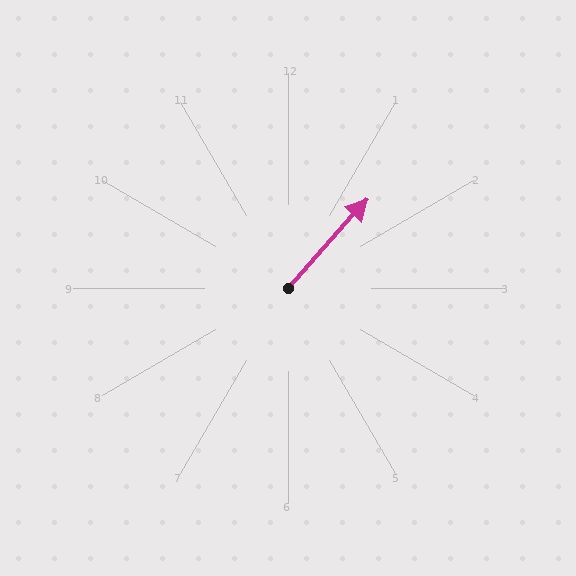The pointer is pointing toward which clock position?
Roughly 1 o'clock.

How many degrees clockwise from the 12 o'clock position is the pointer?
Approximately 42 degrees.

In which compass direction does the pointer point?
Northeast.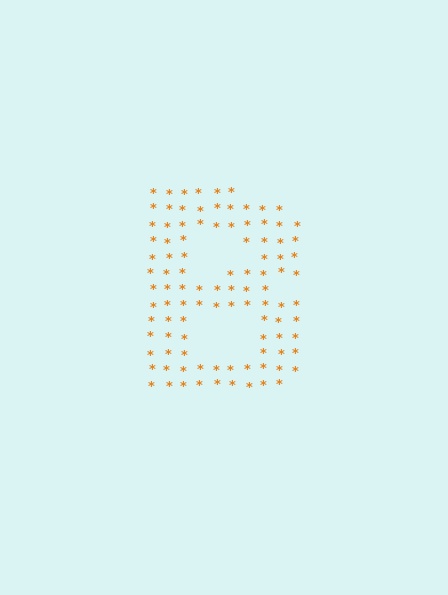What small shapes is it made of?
It is made of small asterisks.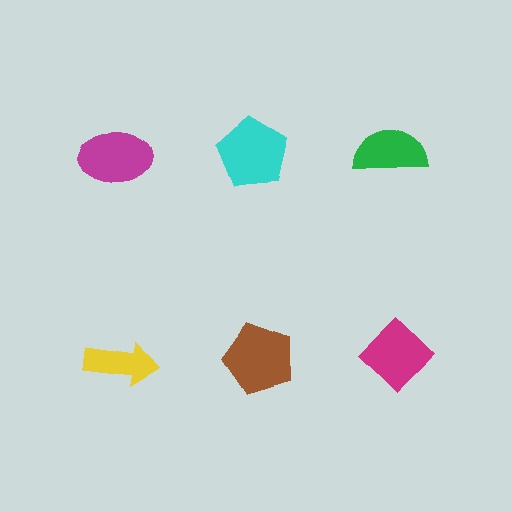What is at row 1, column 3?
A green semicircle.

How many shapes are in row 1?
3 shapes.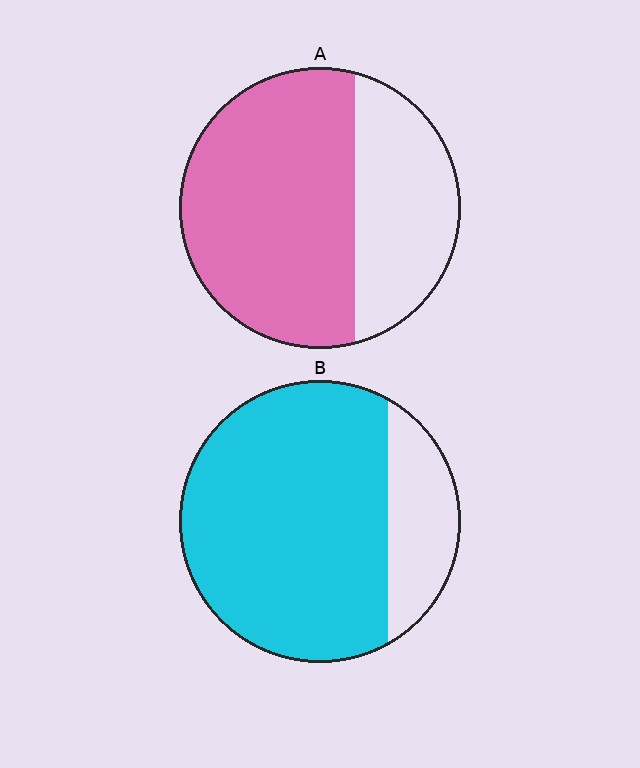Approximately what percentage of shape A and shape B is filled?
A is approximately 65% and B is approximately 80%.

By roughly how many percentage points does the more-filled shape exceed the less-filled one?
By roughly 15 percentage points (B over A).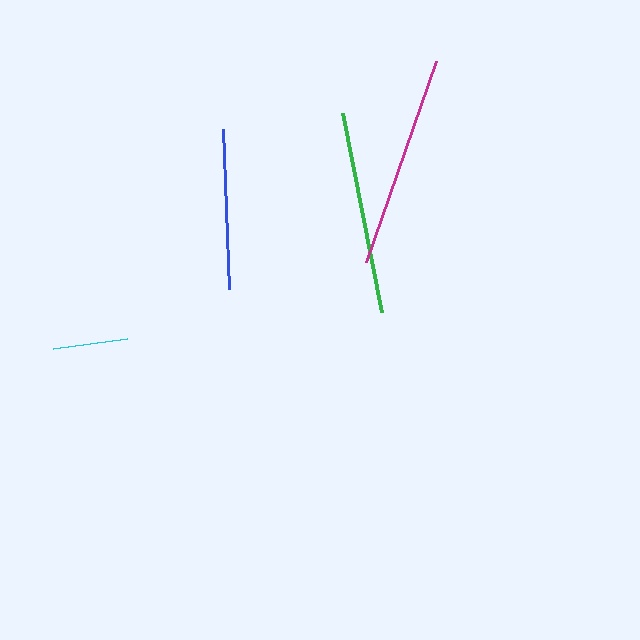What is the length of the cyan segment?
The cyan segment is approximately 74 pixels long.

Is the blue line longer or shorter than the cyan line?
The blue line is longer than the cyan line.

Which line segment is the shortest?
The cyan line is the shortest at approximately 74 pixels.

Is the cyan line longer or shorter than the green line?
The green line is longer than the cyan line.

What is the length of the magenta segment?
The magenta segment is approximately 213 pixels long.